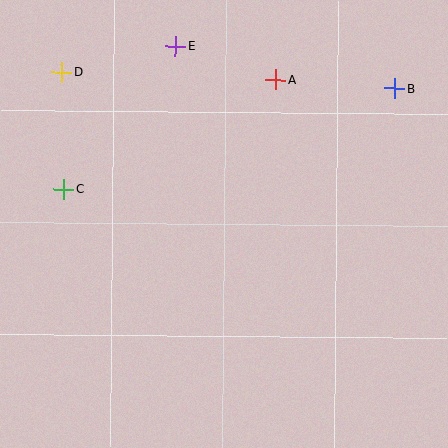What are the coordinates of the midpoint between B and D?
The midpoint between B and D is at (229, 80).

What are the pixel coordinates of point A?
Point A is at (276, 80).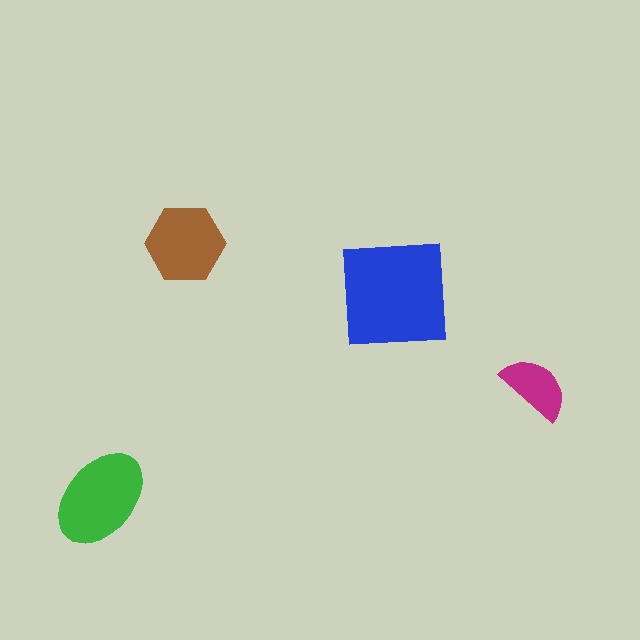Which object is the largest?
The blue square.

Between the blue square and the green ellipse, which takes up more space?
The blue square.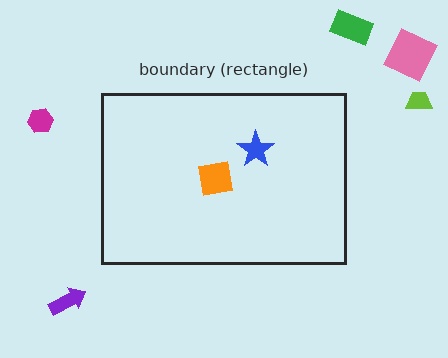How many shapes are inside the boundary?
2 inside, 5 outside.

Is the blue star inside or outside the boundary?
Inside.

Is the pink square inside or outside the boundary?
Outside.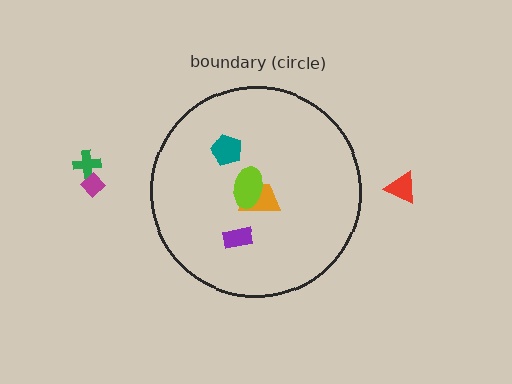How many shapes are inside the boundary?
4 inside, 3 outside.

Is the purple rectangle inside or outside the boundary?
Inside.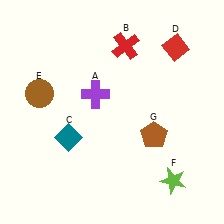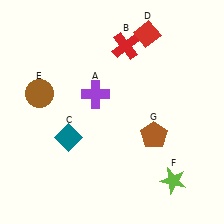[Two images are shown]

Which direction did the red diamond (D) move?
The red diamond (D) moved left.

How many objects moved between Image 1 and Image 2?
1 object moved between the two images.